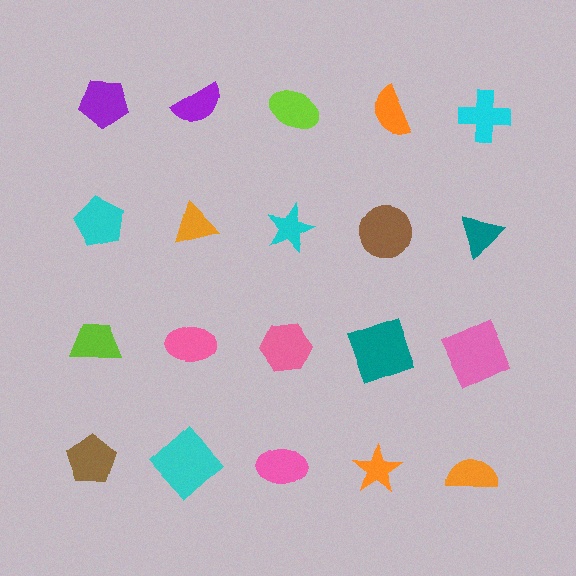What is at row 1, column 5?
A cyan cross.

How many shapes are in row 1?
5 shapes.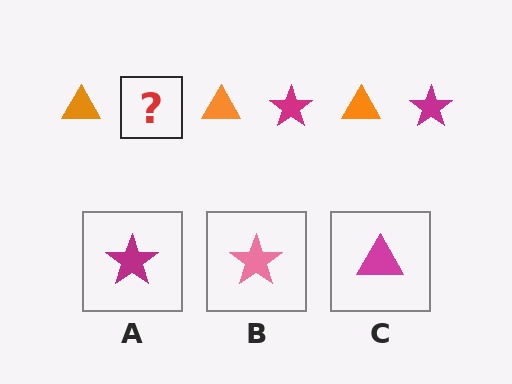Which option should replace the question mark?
Option A.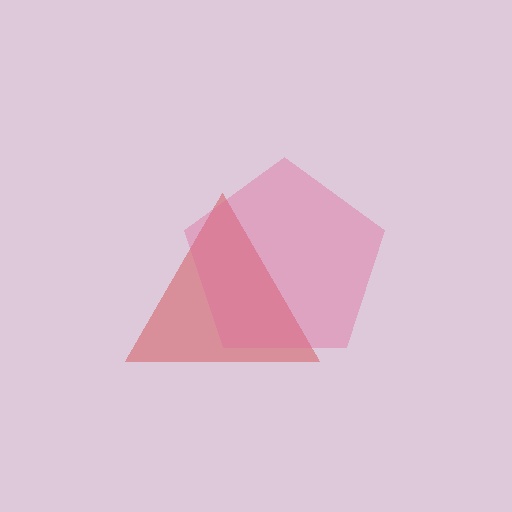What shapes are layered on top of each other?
The layered shapes are: a red triangle, a pink pentagon.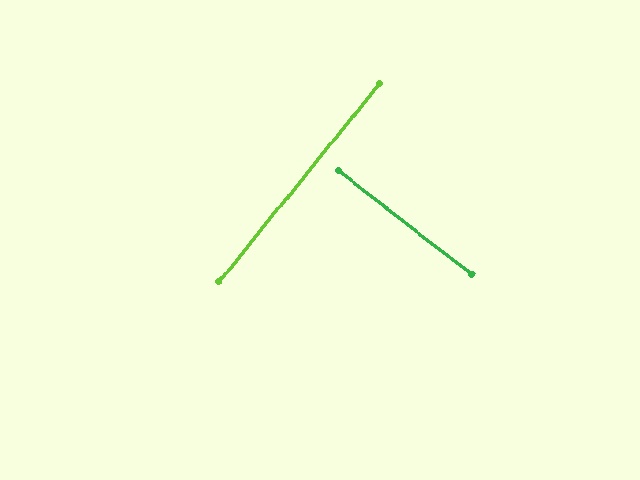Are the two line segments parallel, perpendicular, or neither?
Perpendicular — they meet at approximately 89°.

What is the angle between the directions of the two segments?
Approximately 89 degrees.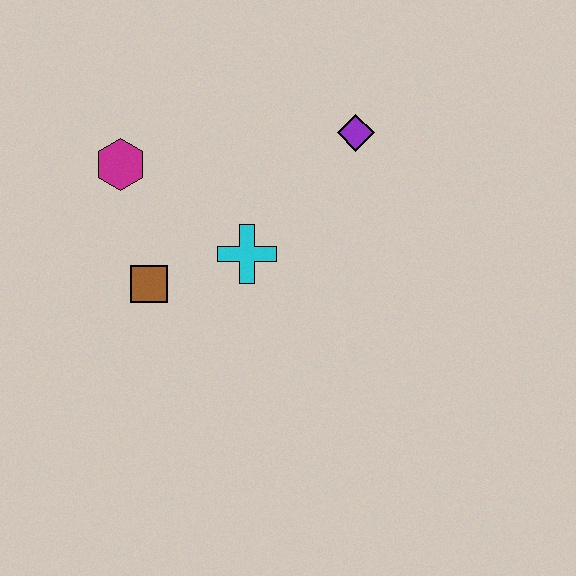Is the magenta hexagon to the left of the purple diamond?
Yes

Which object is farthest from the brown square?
The purple diamond is farthest from the brown square.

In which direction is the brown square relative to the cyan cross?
The brown square is to the left of the cyan cross.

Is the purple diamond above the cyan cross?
Yes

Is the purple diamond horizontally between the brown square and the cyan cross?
No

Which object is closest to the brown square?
The cyan cross is closest to the brown square.